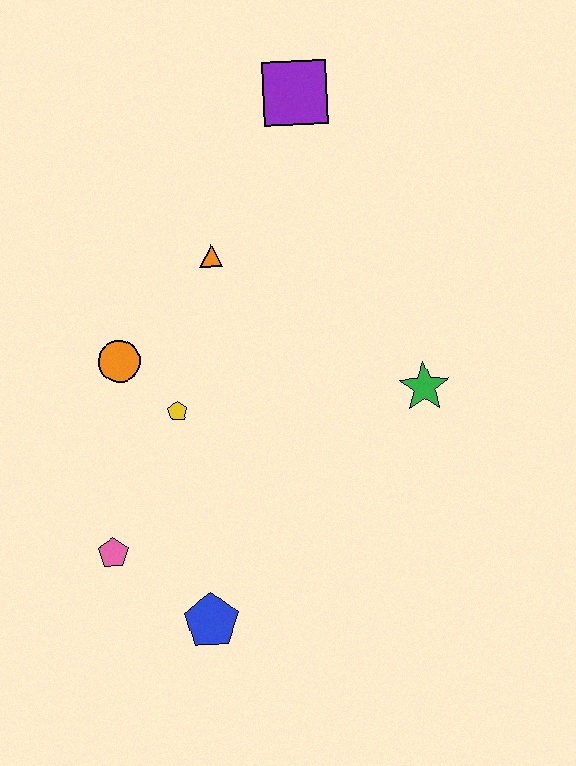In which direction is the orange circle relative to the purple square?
The orange circle is below the purple square.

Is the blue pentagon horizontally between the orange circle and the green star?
Yes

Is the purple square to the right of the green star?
No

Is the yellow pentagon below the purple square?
Yes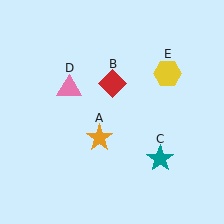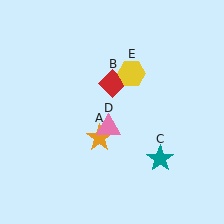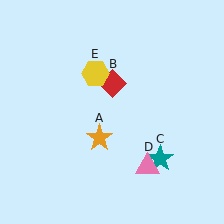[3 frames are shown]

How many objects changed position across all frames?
2 objects changed position: pink triangle (object D), yellow hexagon (object E).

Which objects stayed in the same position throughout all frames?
Orange star (object A) and red diamond (object B) and teal star (object C) remained stationary.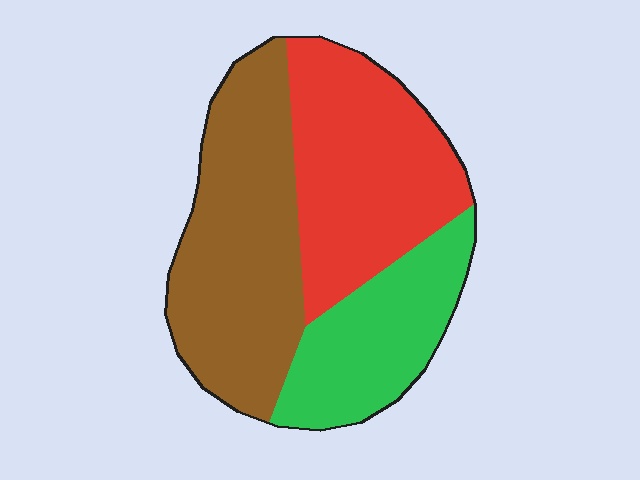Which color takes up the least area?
Green, at roughly 25%.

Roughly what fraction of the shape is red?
Red covers 36% of the shape.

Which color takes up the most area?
Brown, at roughly 40%.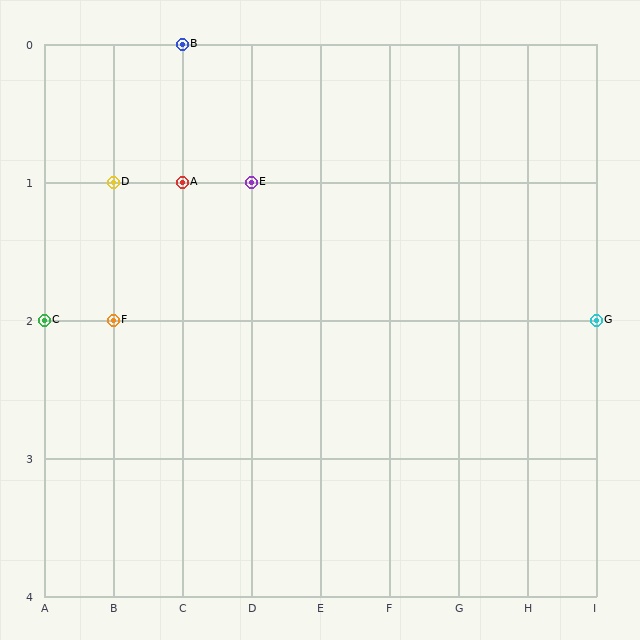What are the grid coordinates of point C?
Point C is at grid coordinates (A, 2).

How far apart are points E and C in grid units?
Points E and C are 3 columns and 1 row apart (about 3.2 grid units diagonally).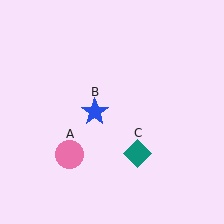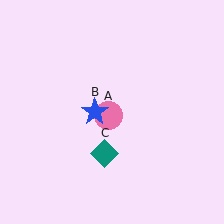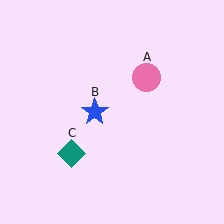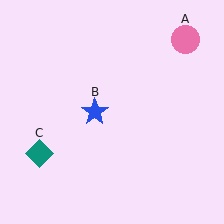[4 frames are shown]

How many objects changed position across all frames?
2 objects changed position: pink circle (object A), teal diamond (object C).